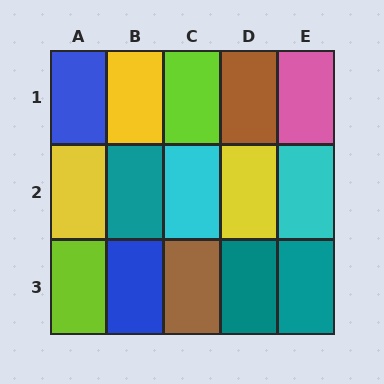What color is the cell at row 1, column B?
Yellow.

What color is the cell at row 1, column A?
Blue.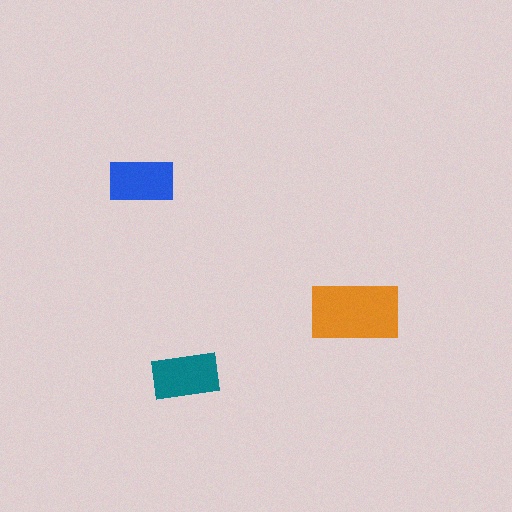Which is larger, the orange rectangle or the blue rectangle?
The orange one.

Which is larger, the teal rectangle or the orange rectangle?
The orange one.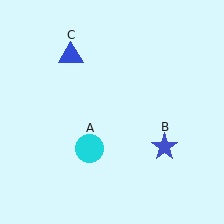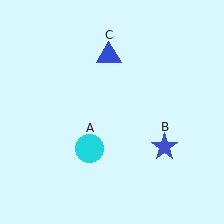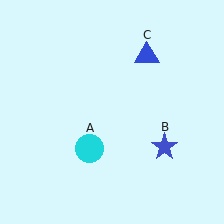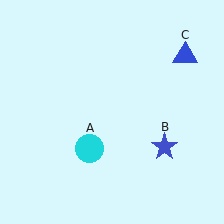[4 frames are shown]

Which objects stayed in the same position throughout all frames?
Cyan circle (object A) and blue star (object B) remained stationary.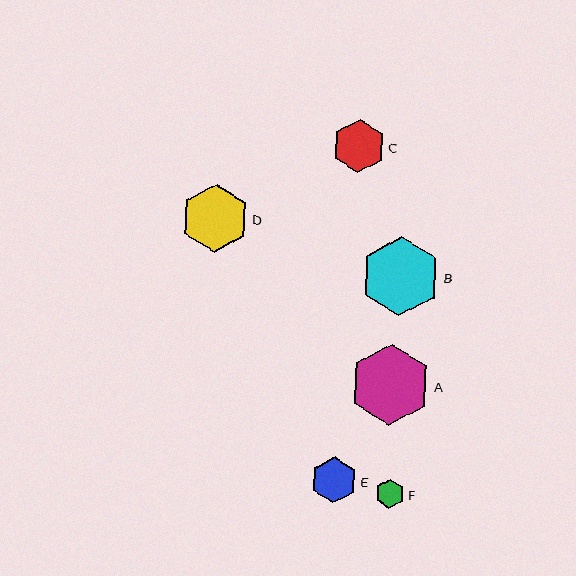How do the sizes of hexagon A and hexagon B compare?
Hexagon A and hexagon B are approximately the same size.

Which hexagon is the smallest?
Hexagon F is the smallest with a size of approximately 29 pixels.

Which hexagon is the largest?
Hexagon A is the largest with a size of approximately 81 pixels.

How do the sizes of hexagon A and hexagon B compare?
Hexagon A and hexagon B are approximately the same size.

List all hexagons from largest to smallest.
From largest to smallest: A, B, D, C, E, F.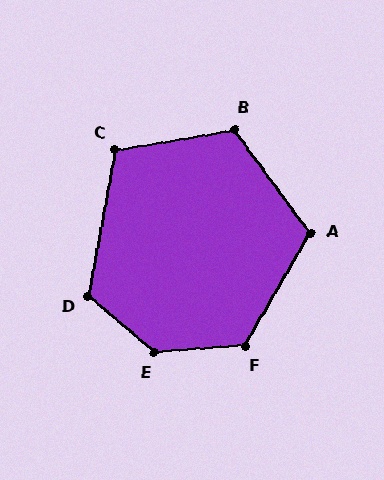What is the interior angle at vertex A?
Approximately 114 degrees (obtuse).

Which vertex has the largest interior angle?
E, at approximately 136 degrees.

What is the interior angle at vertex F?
Approximately 124 degrees (obtuse).